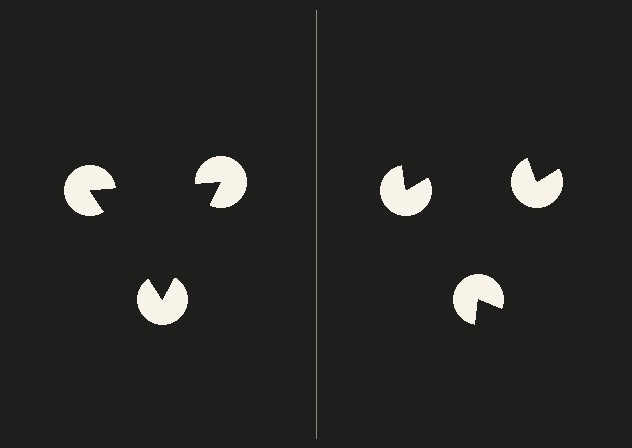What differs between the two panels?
The pac-man discs are positioned identically on both sides; only the wedge orientations differ. On the left they align to a triangle; on the right they are misaligned.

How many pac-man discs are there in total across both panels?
6 — 3 on each side.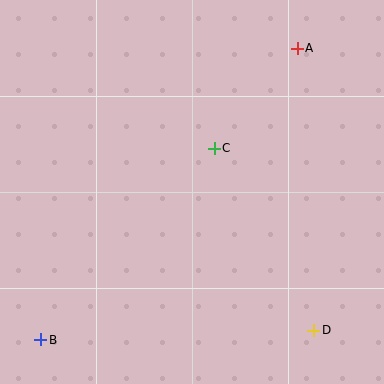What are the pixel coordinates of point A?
Point A is at (297, 48).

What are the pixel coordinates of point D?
Point D is at (314, 330).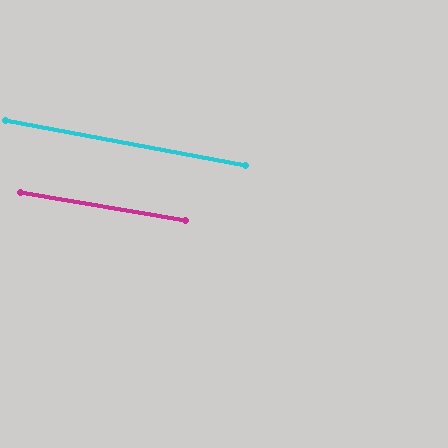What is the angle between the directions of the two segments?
Approximately 1 degree.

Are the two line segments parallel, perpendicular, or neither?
Parallel — their directions differ by only 0.6°.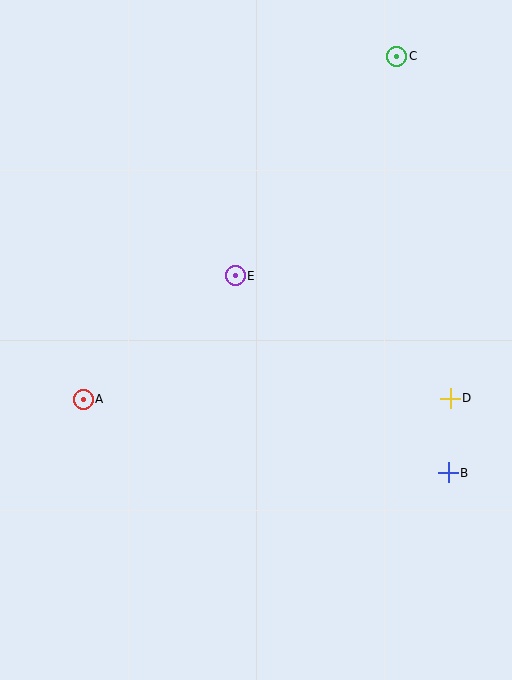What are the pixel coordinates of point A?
Point A is at (83, 399).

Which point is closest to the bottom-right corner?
Point B is closest to the bottom-right corner.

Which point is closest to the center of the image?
Point E at (235, 276) is closest to the center.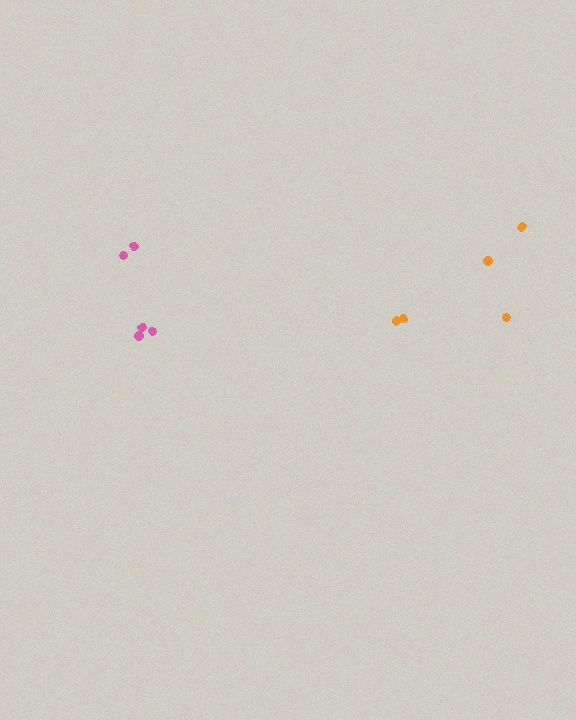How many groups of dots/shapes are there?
There are 2 groups.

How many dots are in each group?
Group 1: 5 dots, Group 2: 5 dots (10 total).